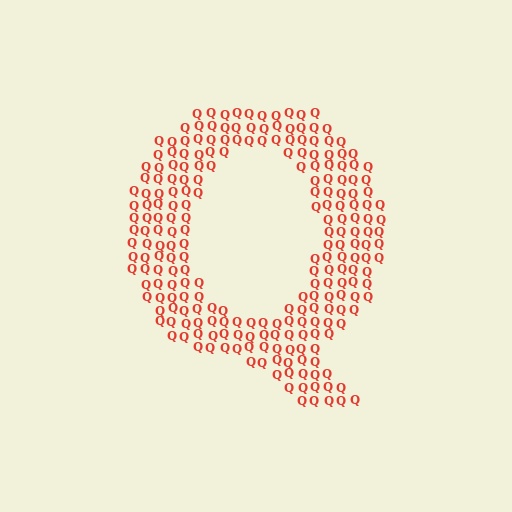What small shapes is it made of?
It is made of small letter Q's.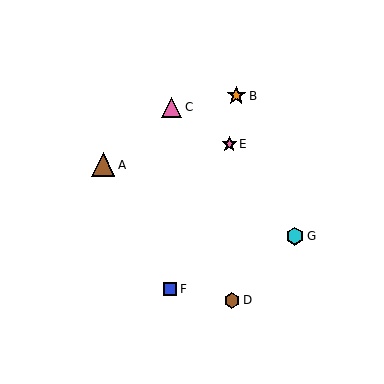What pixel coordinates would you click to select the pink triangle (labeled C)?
Click at (172, 107) to select the pink triangle C.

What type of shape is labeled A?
Shape A is a brown triangle.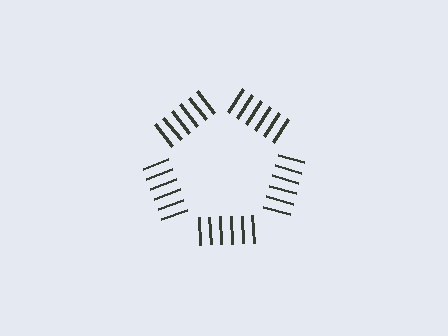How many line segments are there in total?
30 — 6 along each of the 5 edges.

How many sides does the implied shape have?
5 sides — the line-ends trace a pentagon.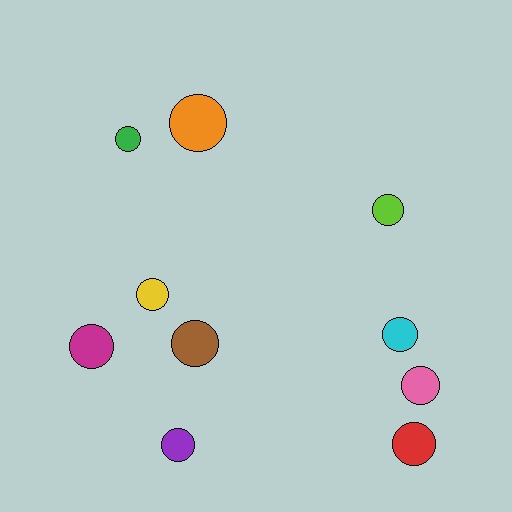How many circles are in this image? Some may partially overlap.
There are 10 circles.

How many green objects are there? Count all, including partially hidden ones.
There is 1 green object.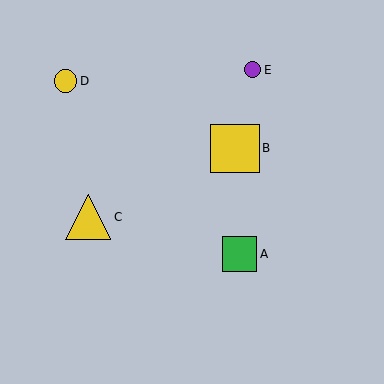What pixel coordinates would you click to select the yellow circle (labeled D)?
Click at (65, 81) to select the yellow circle D.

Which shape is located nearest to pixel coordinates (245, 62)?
The purple circle (labeled E) at (253, 70) is nearest to that location.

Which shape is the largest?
The yellow square (labeled B) is the largest.